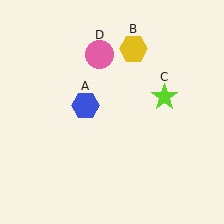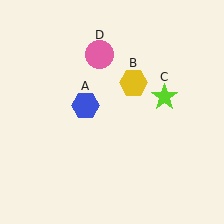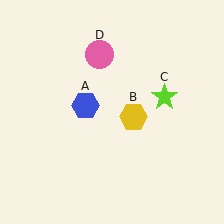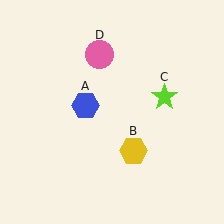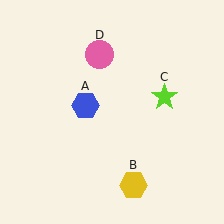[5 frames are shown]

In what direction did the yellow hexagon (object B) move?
The yellow hexagon (object B) moved down.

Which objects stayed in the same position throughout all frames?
Blue hexagon (object A) and lime star (object C) and pink circle (object D) remained stationary.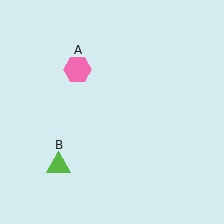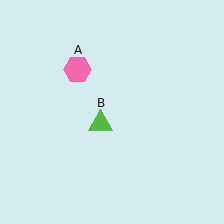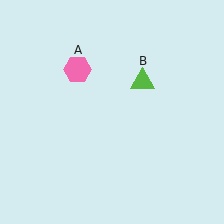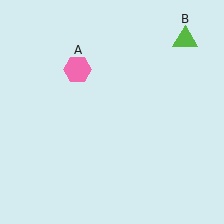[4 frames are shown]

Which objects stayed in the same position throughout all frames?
Pink hexagon (object A) remained stationary.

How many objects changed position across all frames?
1 object changed position: lime triangle (object B).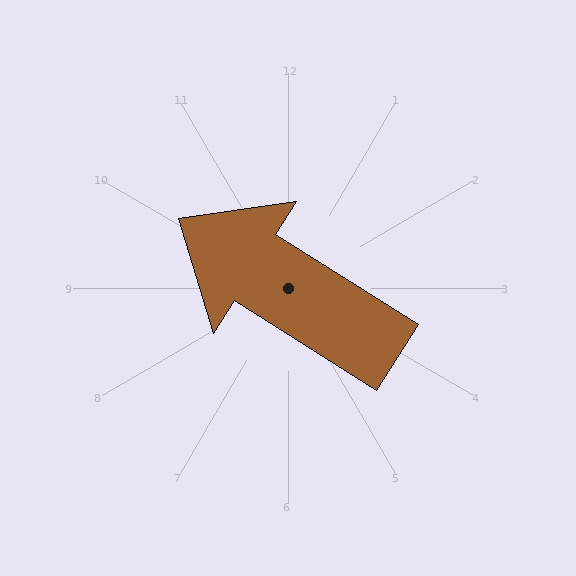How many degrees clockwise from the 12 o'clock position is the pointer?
Approximately 302 degrees.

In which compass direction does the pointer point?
Northwest.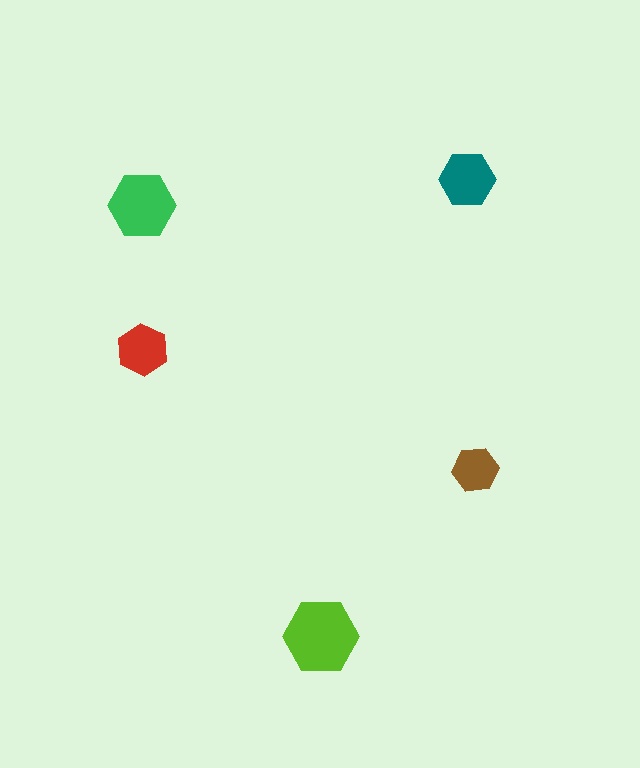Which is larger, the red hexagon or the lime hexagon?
The lime one.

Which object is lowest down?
The lime hexagon is bottommost.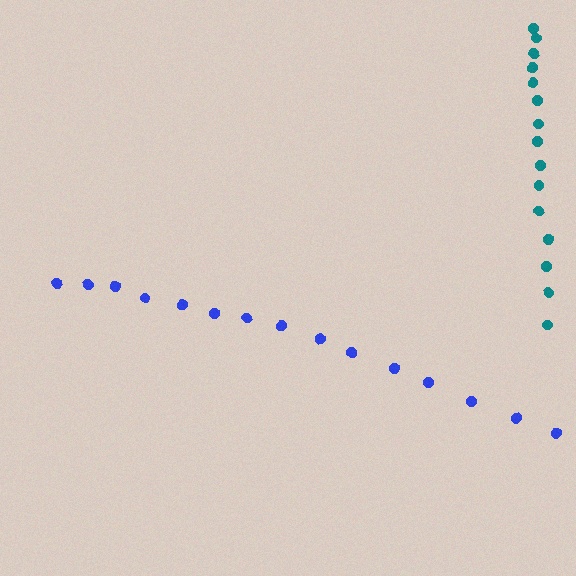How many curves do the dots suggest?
There are 2 distinct paths.